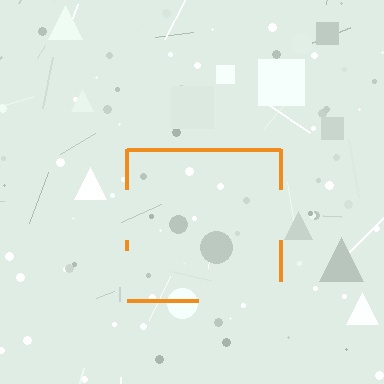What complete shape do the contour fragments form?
The contour fragments form a square.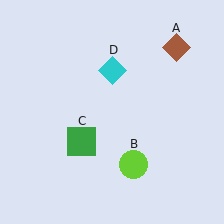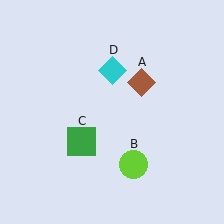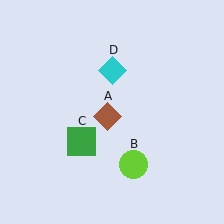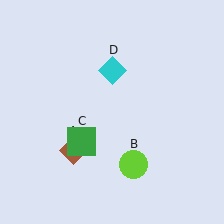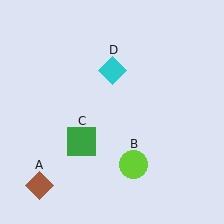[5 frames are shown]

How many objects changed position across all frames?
1 object changed position: brown diamond (object A).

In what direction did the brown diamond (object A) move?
The brown diamond (object A) moved down and to the left.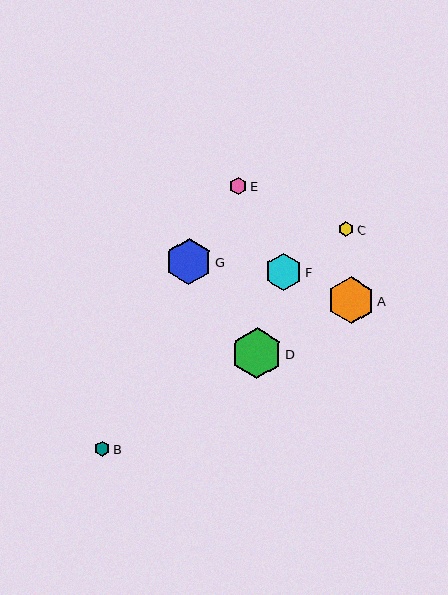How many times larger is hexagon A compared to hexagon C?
Hexagon A is approximately 3.1 times the size of hexagon C.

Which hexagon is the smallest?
Hexagon B is the smallest with a size of approximately 15 pixels.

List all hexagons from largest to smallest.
From largest to smallest: D, A, G, F, E, C, B.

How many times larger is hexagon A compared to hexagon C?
Hexagon A is approximately 3.1 times the size of hexagon C.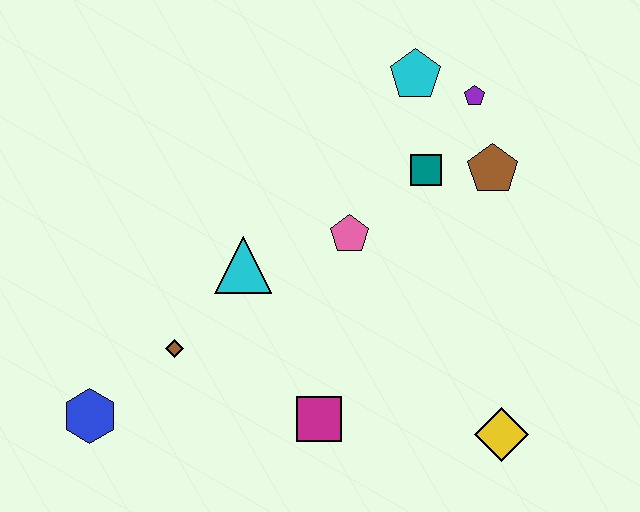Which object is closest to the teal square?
The brown pentagon is closest to the teal square.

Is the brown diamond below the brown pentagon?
Yes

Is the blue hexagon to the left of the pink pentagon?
Yes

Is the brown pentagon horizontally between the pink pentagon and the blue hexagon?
No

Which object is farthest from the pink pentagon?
The blue hexagon is farthest from the pink pentagon.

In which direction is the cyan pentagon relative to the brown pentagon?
The cyan pentagon is above the brown pentagon.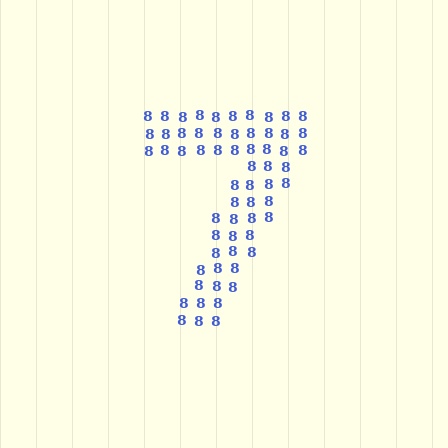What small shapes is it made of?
It is made of small digit 8's.